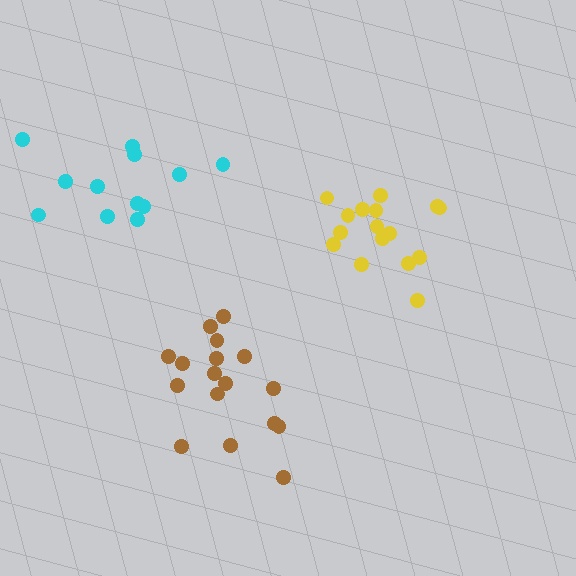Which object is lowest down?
The brown cluster is bottommost.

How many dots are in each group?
Group 1: 16 dots, Group 2: 17 dots, Group 3: 12 dots (45 total).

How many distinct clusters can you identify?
There are 3 distinct clusters.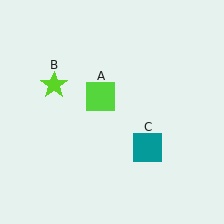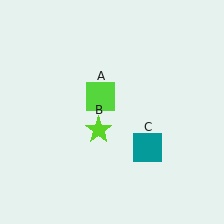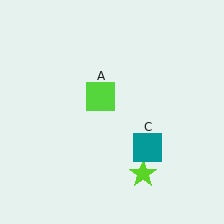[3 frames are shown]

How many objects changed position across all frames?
1 object changed position: lime star (object B).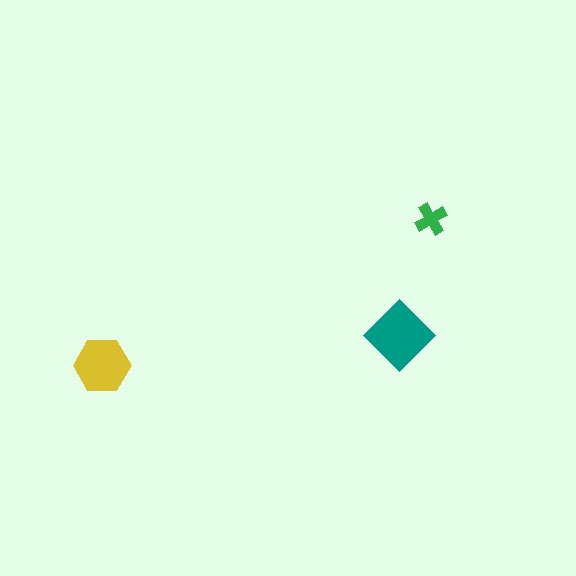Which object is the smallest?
The green cross.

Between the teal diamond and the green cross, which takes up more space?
The teal diamond.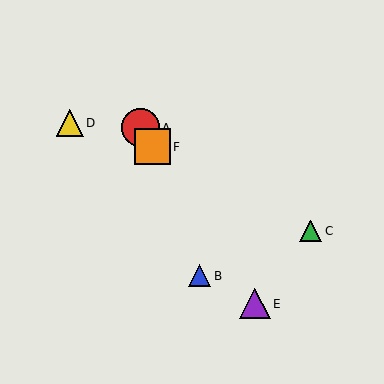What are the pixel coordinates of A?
Object A is at (140, 128).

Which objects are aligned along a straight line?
Objects A, E, F are aligned along a straight line.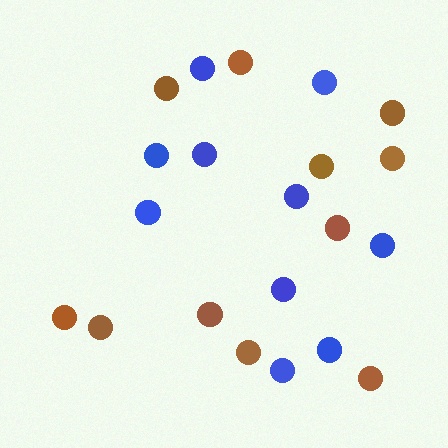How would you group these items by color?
There are 2 groups: one group of brown circles (11) and one group of blue circles (10).